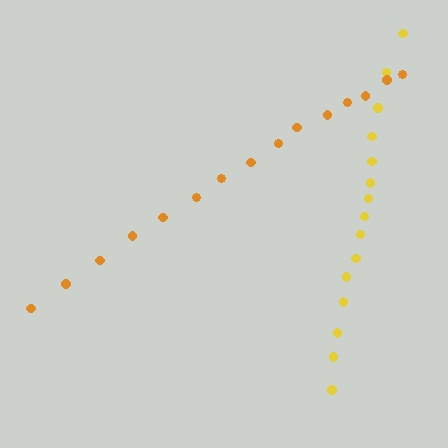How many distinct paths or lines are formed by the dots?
There are 2 distinct paths.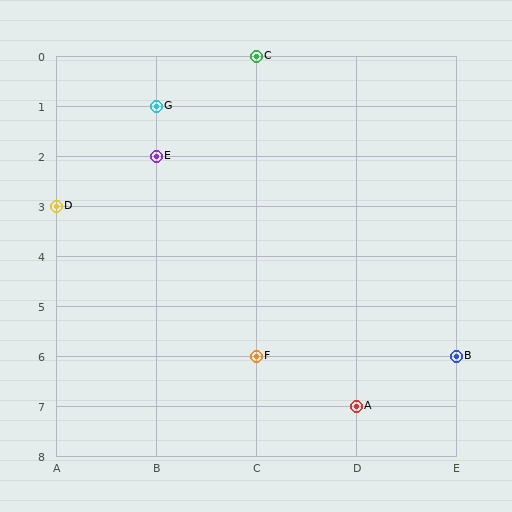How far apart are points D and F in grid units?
Points D and F are 2 columns and 3 rows apart (about 3.6 grid units diagonally).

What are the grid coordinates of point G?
Point G is at grid coordinates (B, 1).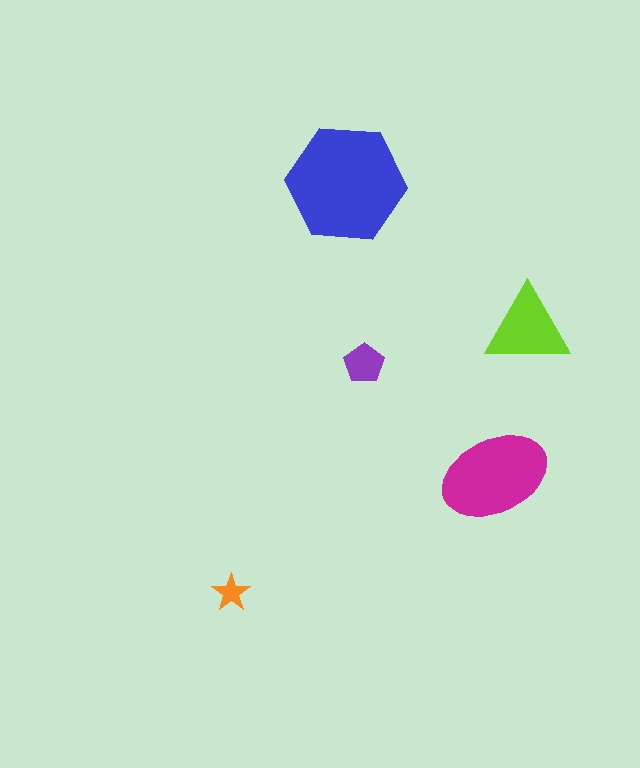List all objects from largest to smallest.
The blue hexagon, the magenta ellipse, the lime triangle, the purple pentagon, the orange star.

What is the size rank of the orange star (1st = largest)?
5th.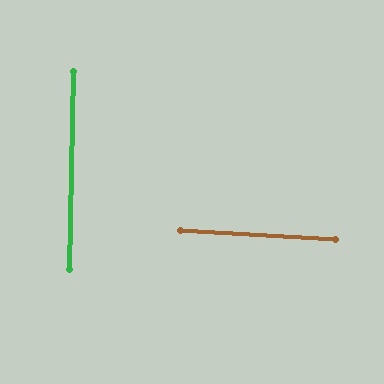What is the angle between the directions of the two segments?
Approximately 88 degrees.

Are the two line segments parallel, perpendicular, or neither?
Perpendicular — they meet at approximately 88°.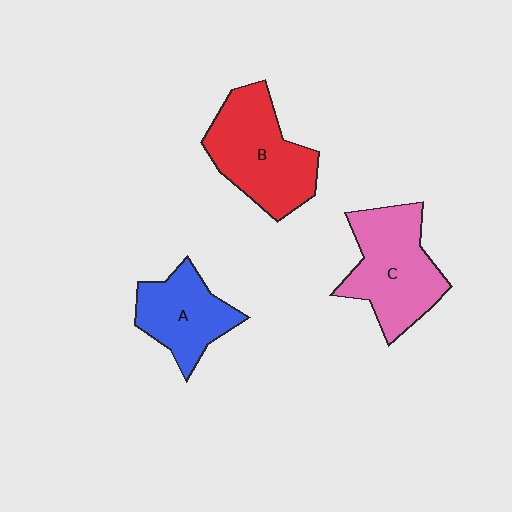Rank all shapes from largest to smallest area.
From largest to smallest: B (red), C (pink), A (blue).